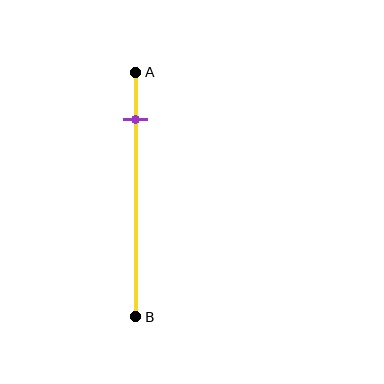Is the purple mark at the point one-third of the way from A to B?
No, the mark is at about 20% from A, not at the 33% one-third point.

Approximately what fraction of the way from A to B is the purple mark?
The purple mark is approximately 20% of the way from A to B.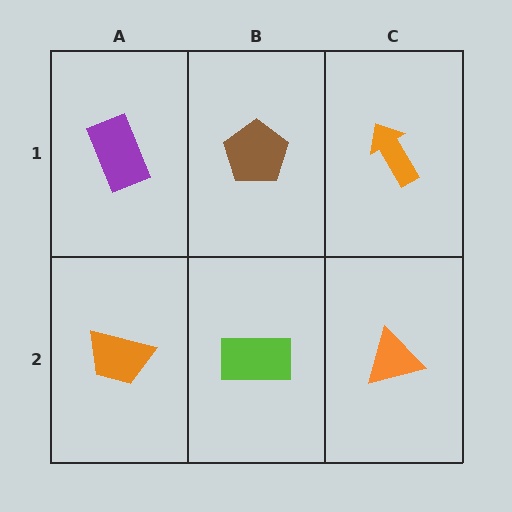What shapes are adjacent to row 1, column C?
An orange triangle (row 2, column C), a brown pentagon (row 1, column B).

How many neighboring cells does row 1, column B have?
3.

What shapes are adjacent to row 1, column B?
A lime rectangle (row 2, column B), a purple rectangle (row 1, column A), an orange arrow (row 1, column C).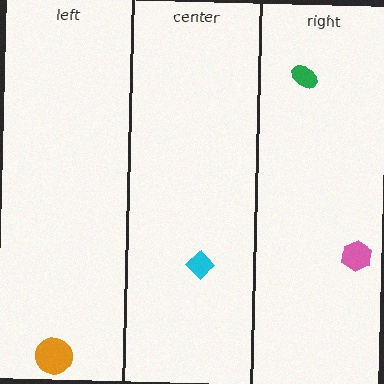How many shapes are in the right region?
2.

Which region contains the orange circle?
The left region.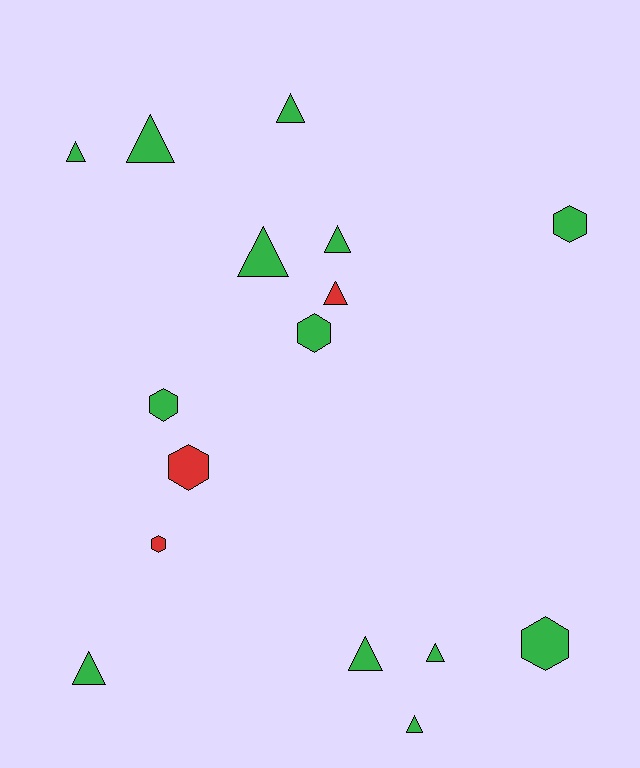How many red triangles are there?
There is 1 red triangle.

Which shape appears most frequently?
Triangle, with 10 objects.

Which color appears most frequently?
Green, with 13 objects.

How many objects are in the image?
There are 16 objects.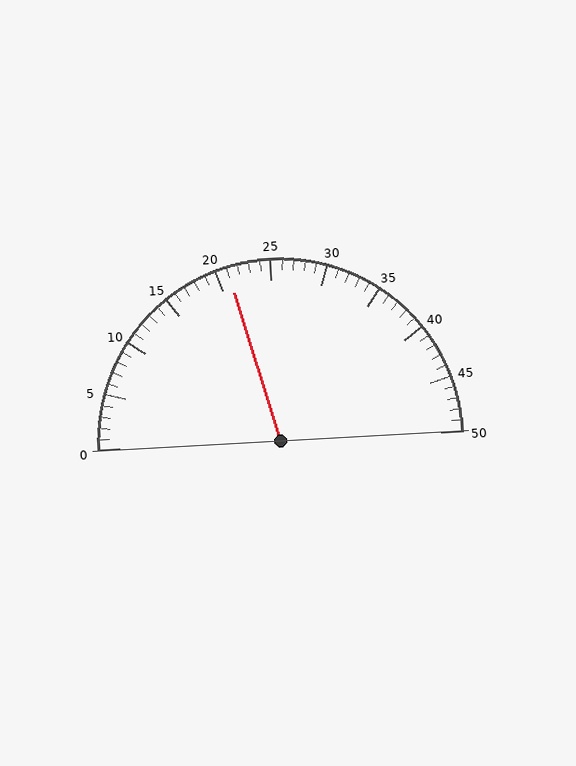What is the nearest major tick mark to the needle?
The nearest major tick mark is 20.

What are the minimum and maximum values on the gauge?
The gauge ranges from 0 to 50.